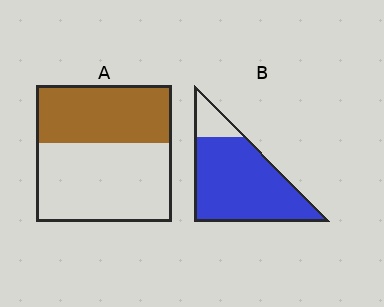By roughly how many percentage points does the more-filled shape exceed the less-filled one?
By roughly 45 percentage points (B over A).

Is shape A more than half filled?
No.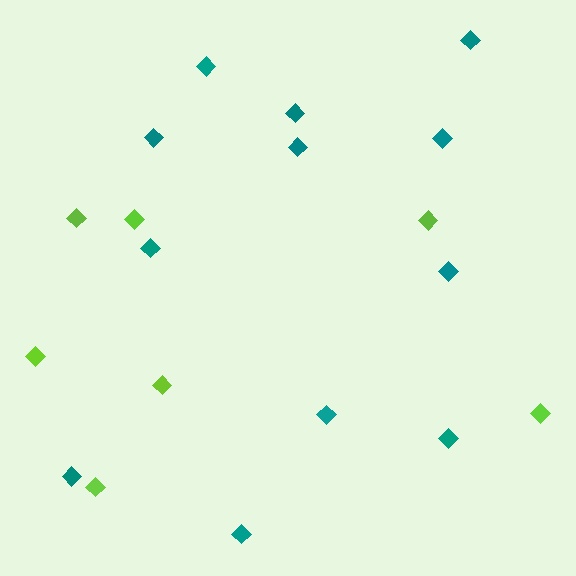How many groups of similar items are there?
There are 2 groups: one group of lime diamonds (7) and one group of teal diamonds (12).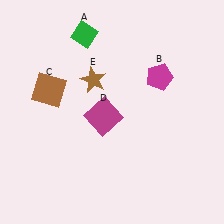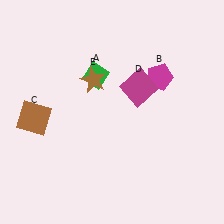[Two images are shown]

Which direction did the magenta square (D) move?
The magenta square (D) moved right.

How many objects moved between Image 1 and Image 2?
3 objects moved between the two images.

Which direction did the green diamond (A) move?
The green diamond (A) moved down.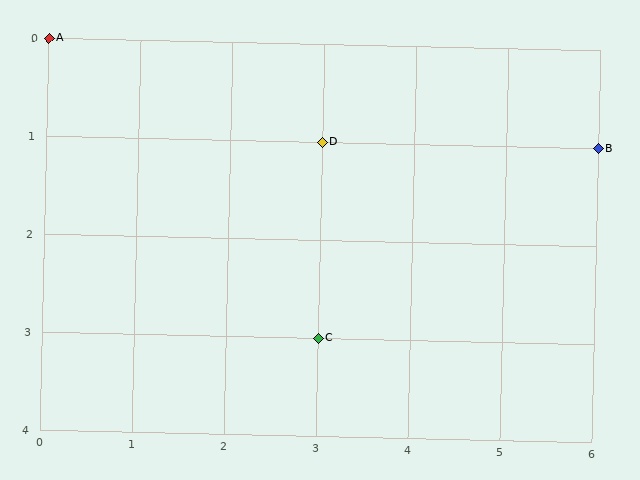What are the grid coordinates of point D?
Point D is at grid coordinates (3, 1).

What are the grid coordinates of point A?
Point A is at grid coordinates (0, 0).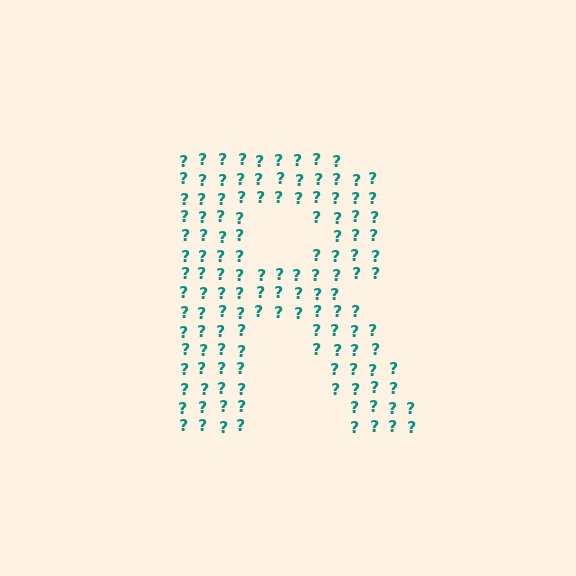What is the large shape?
The large shape is the letter R.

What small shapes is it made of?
It is made of small question marks.